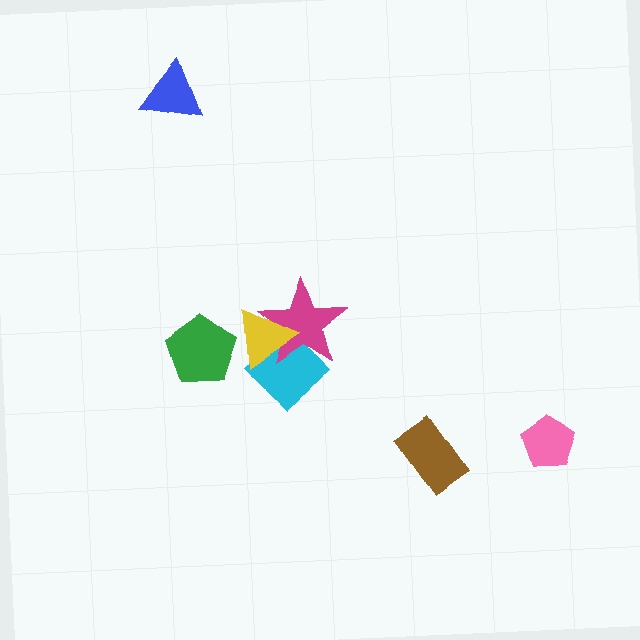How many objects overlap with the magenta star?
2 objects overlap with the magenta star.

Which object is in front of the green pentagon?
The yellow triangle is in front of the green pentagon.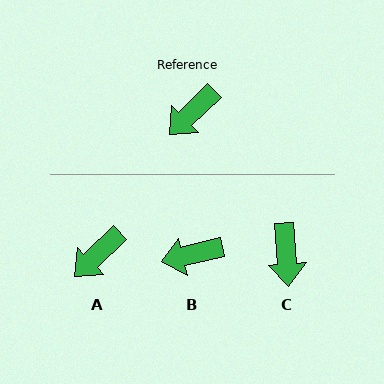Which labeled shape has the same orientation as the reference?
A.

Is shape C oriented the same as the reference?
No, it is off by about 50 degrees.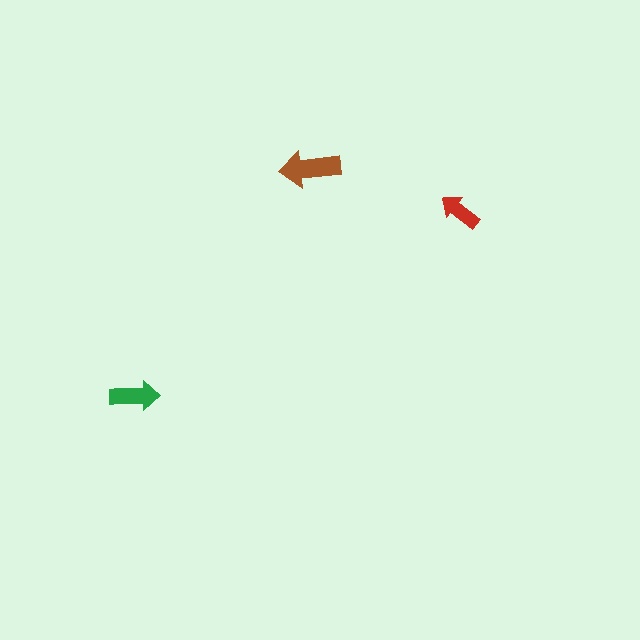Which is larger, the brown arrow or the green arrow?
The brown one.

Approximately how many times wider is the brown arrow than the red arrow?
About 1.5 times wider.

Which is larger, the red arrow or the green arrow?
The green one.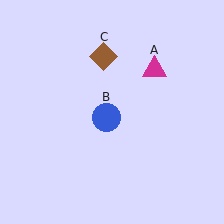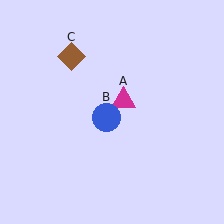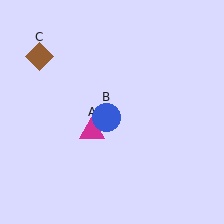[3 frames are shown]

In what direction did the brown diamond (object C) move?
The brown diamond (object C) moved left.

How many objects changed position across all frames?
2 objects changed position: magenta triangle (object A), brown diamond (object C).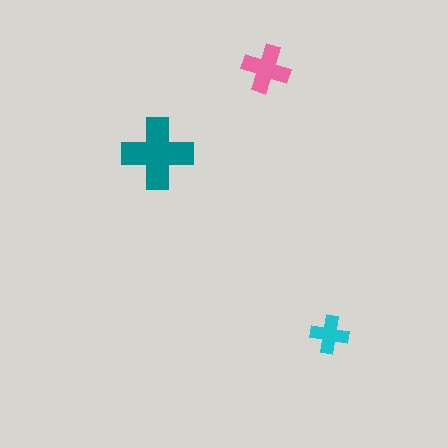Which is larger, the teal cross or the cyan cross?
The teal one.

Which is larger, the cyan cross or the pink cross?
The pink one.